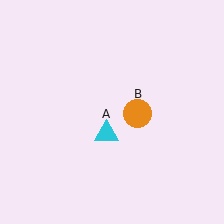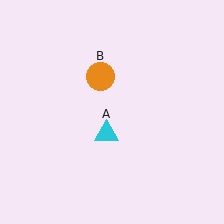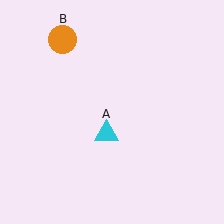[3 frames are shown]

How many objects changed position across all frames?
1 object changed position: orange circle (object B).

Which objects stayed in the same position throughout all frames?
Cyan triangle (object A) remained stationary.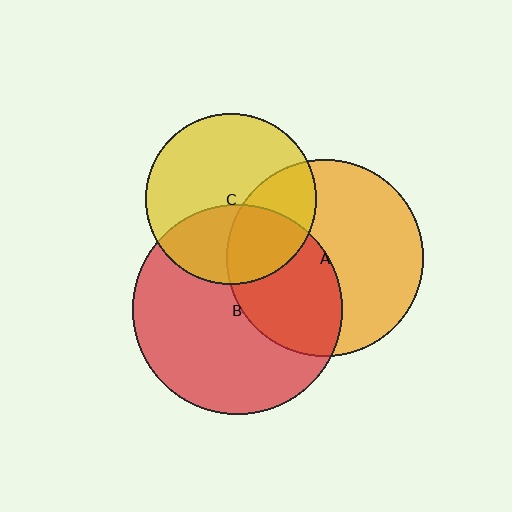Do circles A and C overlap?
Yes.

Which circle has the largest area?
Circle B (red).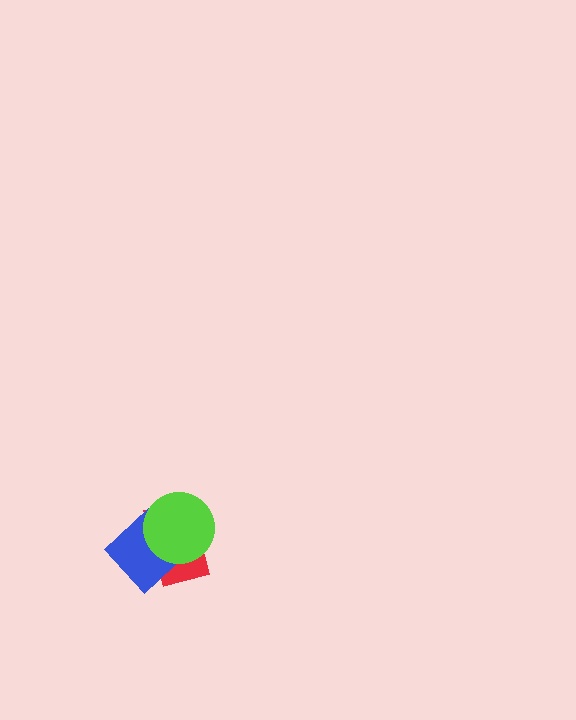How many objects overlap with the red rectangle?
2 objects overlap with the red rectangle.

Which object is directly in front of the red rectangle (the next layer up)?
The blue diamond is directly in front of the red rectangle.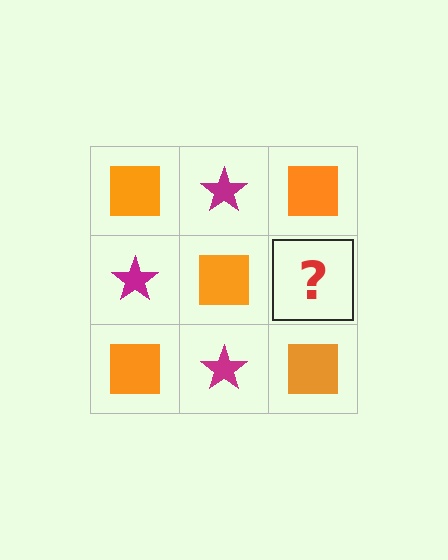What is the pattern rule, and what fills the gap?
The rule is that it alternates orange square and magenta star in a checkerboard pattern. The gap should be filled with a magenta star.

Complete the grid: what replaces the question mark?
The question mark should be replaced with a magenta star.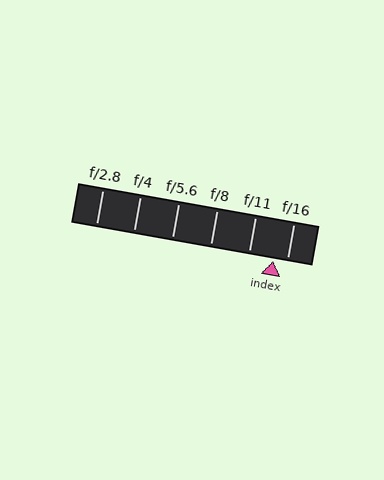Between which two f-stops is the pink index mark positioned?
The index mark is between f/11 and f/16.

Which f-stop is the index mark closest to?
The index mark is closest to f/16.